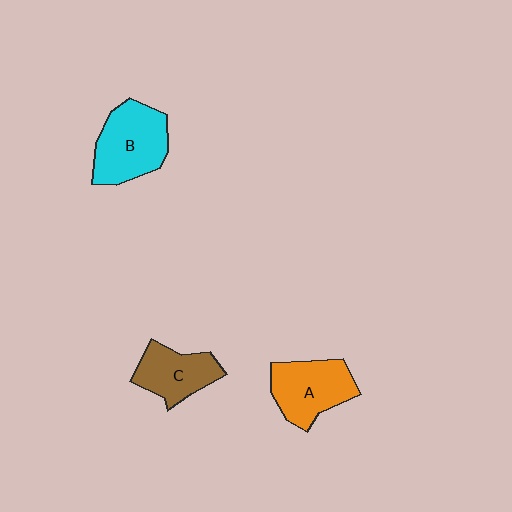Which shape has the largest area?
Shape B (cyan).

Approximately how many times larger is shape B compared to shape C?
Approximately 1.4 times.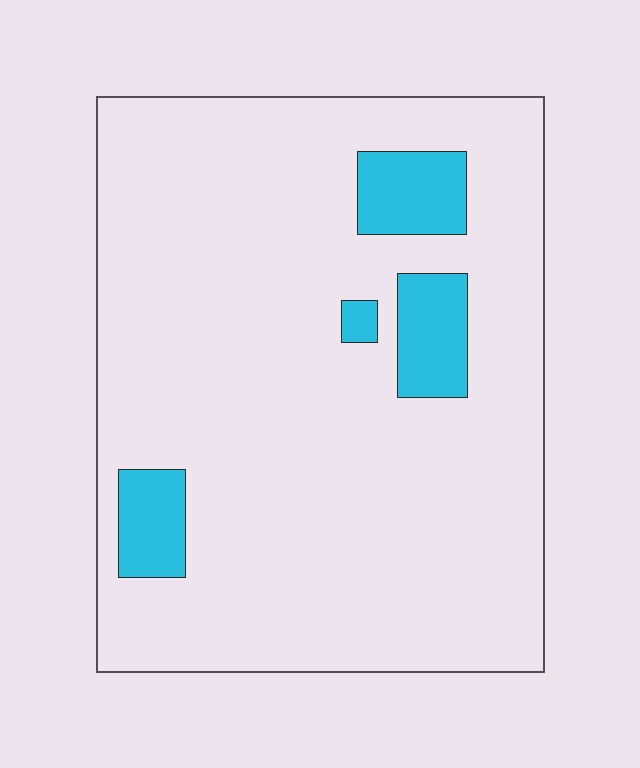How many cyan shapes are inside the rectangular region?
4.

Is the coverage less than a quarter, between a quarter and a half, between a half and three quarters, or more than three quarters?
Less than a quarter.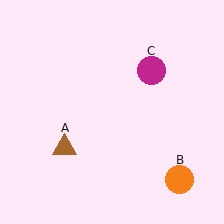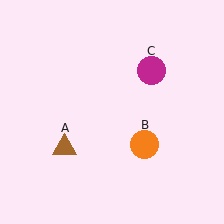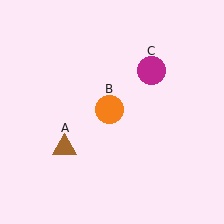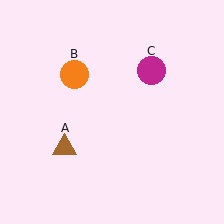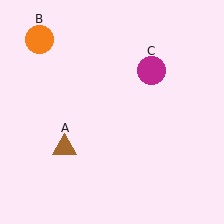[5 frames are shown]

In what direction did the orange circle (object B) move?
The orange circle (object B) moved up and to the left.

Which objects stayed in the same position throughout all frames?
Brown triangle (object A) and magenta circle (object C) remained stationary.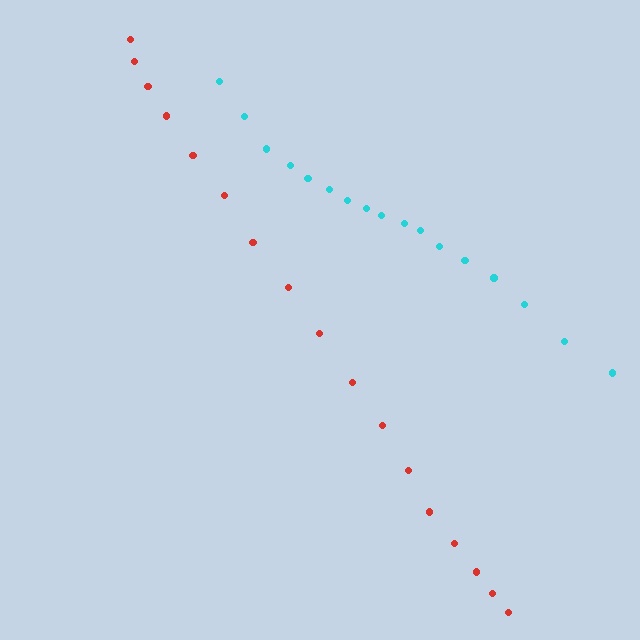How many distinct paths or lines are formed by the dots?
There are 2 distinct paths.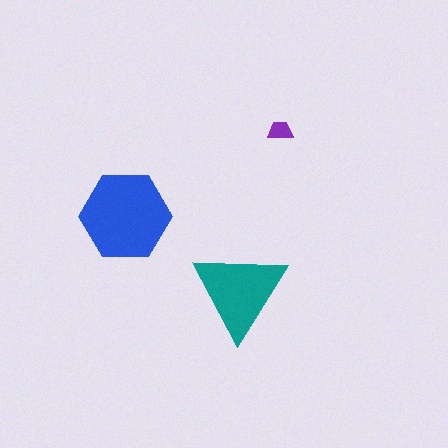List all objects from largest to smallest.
The blue hexagon, the teal triangle, the purple trapezoid.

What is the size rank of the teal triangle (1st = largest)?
2nd.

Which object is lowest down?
The teal triangle is bottommost.